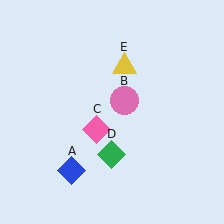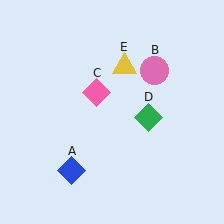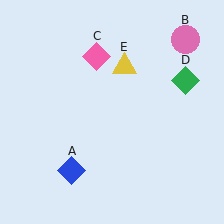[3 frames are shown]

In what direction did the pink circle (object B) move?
The pink circle (object B) moved up and to the right.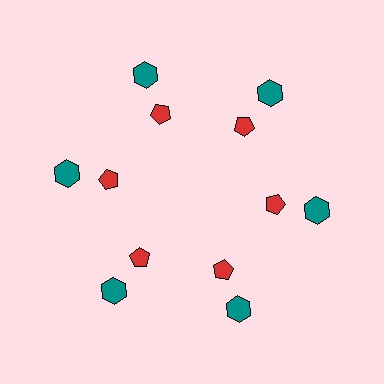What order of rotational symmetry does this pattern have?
This pattern has 6-fold rotational symmetry.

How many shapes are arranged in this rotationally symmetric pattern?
There are 12 shapes, arranged in 6 groups of 2.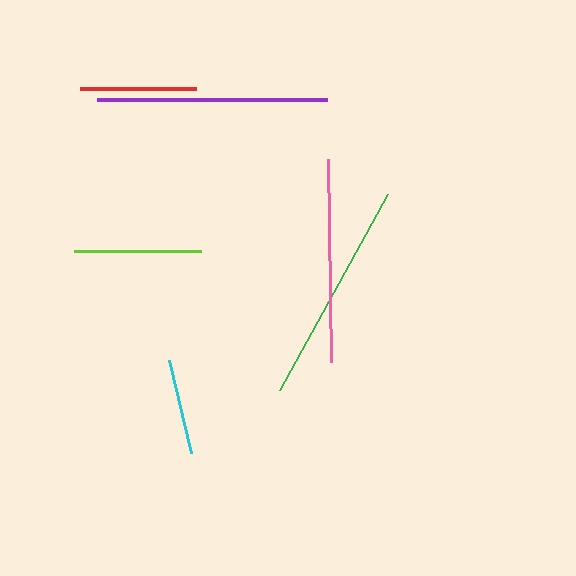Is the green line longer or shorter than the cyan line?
The green line is longer than the cyan line.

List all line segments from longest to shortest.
From longest to shortest: purple, green, pink, lime, red, cyan.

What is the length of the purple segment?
The purple segment is approximately 230 pixels long.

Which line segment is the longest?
The purple line is the longest at approximately 230 pixels.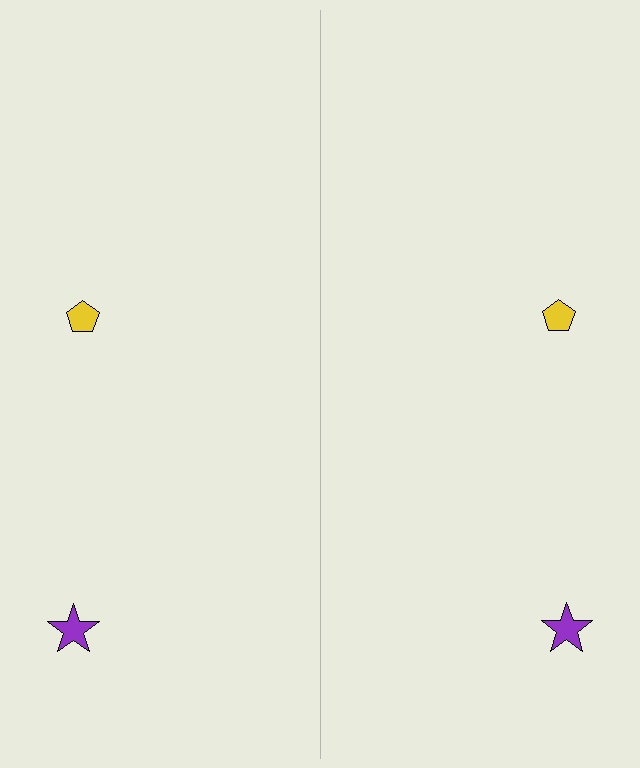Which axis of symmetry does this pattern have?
The pattern has a vertical axis of symmetry running through the center of the image.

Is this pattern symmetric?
Yes, this pattern has bilateral (reflection) symmetry.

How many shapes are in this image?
There are 4 shapes in this image.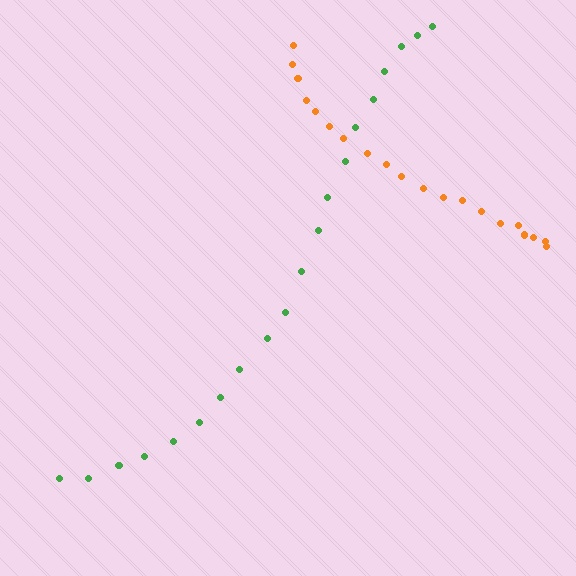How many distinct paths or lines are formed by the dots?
There are 2 distinct paths.